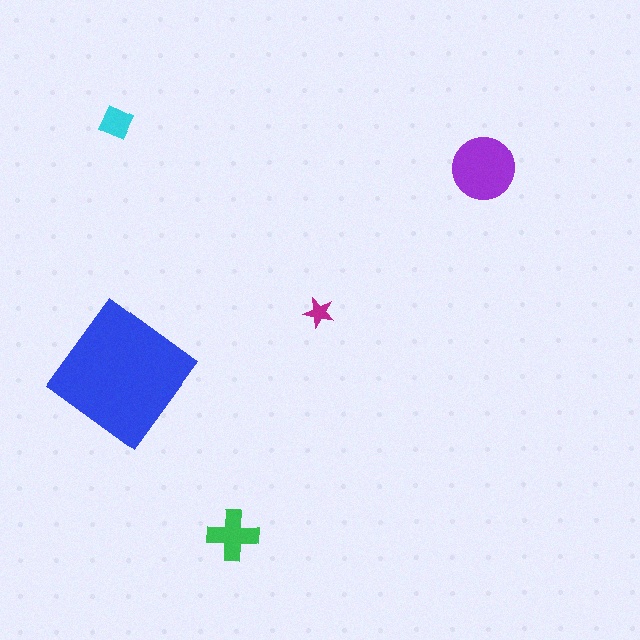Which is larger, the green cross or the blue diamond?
The blue diamond.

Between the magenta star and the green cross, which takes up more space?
The green cross.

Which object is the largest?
The blue diamond.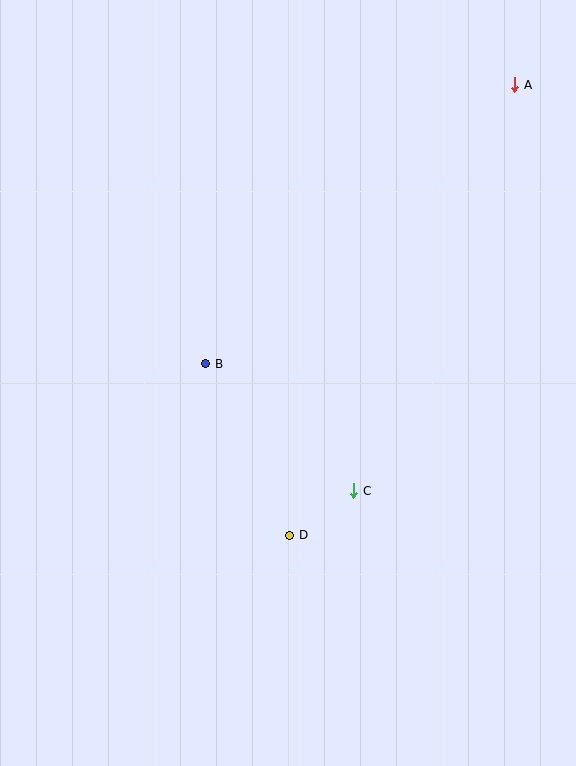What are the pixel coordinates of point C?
Point C is at (354, 491).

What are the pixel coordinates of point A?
Point A is at (515, 85).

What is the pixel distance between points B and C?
The distance between B and C is 195 pixels.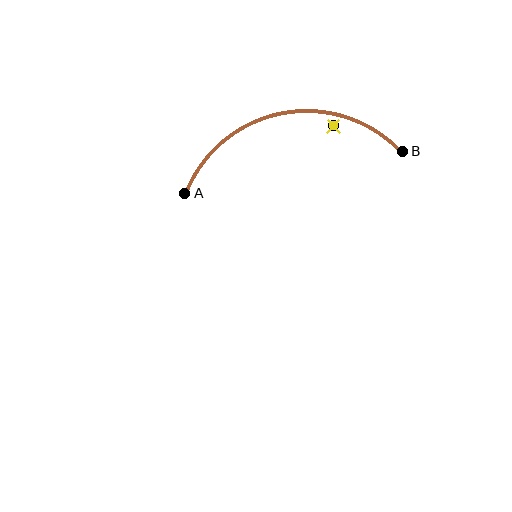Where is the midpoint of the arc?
The arc midpoint is the point on the curve farthest from the straight line joining A and B. It sits above that line.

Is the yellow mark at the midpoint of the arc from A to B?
No — the yellow mark does not lie on the arc at all. It sits slightly inside the curve.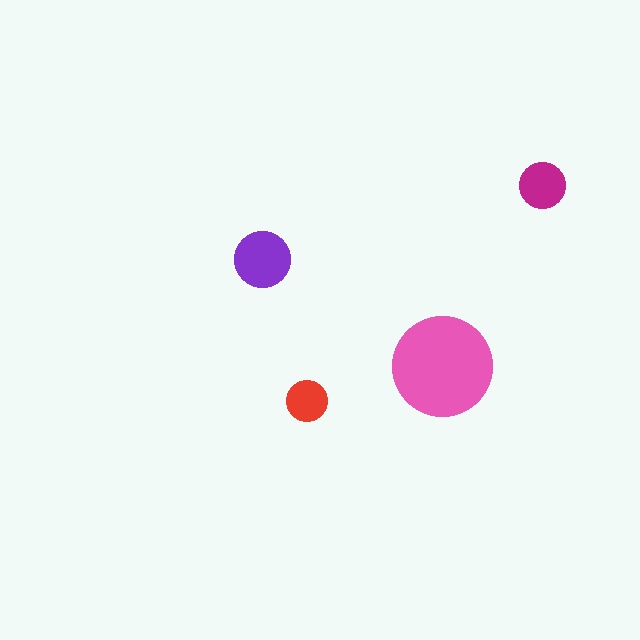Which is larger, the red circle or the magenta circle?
The magenta one.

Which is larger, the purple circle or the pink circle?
The pink one.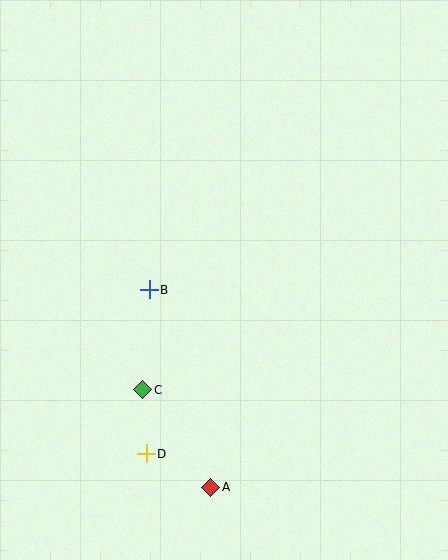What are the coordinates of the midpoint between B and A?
The midpoint between B and A is at (180, 388).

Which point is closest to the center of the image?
Point B at (149, 290) is closest to the center.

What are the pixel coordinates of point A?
Point A is at (211, 487).